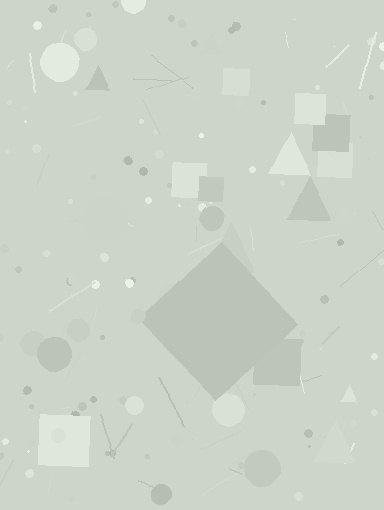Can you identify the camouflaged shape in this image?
The camouflaged shape is a diamond.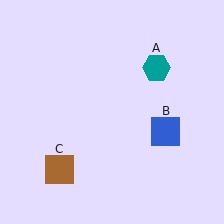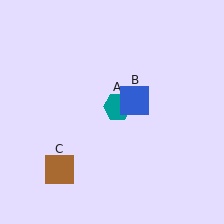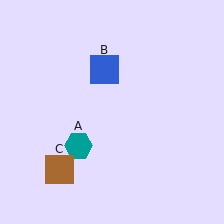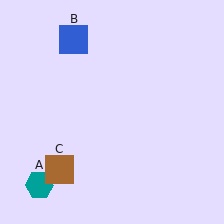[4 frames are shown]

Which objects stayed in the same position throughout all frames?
Brown square (object C) remained stationary.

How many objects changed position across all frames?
2 objects changed position: teal hexagon (object A), blue square (object B).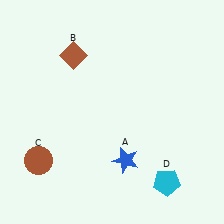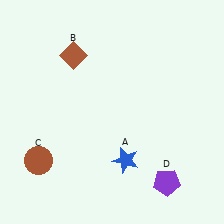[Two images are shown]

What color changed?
The pentagon (D) changed from cyan in Image 1 to purple in Image 2.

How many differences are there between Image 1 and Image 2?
There is 1 difference between the two images.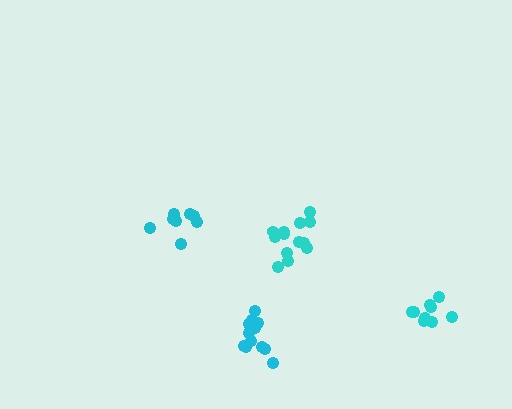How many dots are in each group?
Group 1: 8 dots, Group 2: 14 dots, Group 3: 9 dots, Group 4: 14 dots (45 total).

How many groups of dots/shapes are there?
There are 4 groups.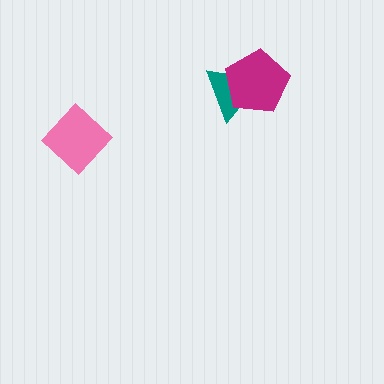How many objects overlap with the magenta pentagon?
1 object overlaps with the magenta pentagon.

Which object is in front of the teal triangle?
The magenta pentagon is in front of the teal triangle.